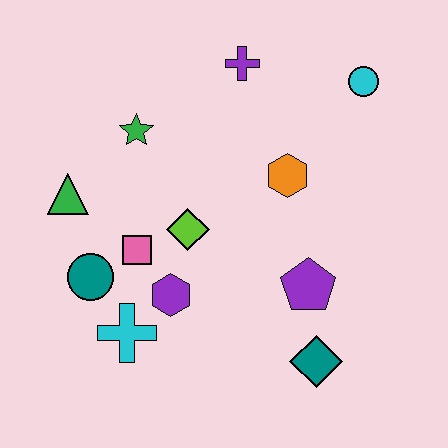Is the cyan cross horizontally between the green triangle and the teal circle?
No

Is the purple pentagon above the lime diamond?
No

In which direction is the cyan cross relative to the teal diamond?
The cyan cross is to the left of the teal diamond.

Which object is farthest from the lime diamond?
The cyan circle is farthest from the lime diamond.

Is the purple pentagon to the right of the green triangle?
Yes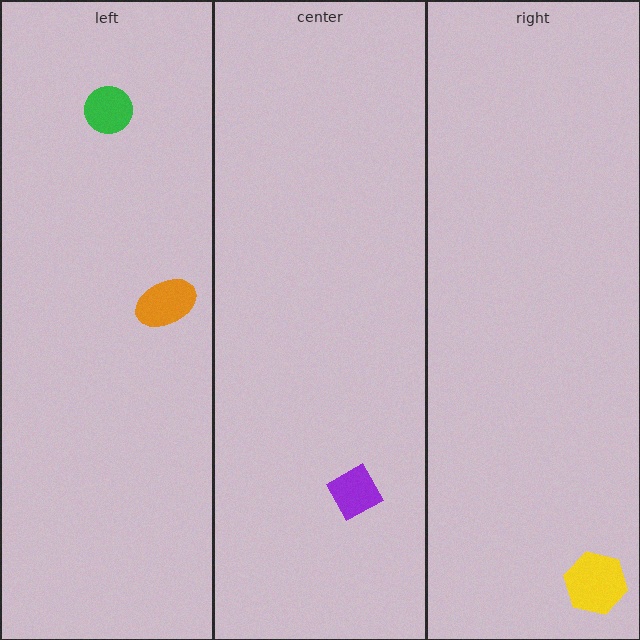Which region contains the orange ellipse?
The left region.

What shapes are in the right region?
The yellow hexagon.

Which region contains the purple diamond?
The center region.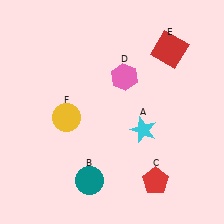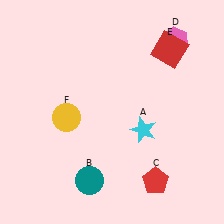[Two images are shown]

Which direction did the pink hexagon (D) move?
The pink hexagon (D) moved right.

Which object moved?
The pink hexagon (D) moved right.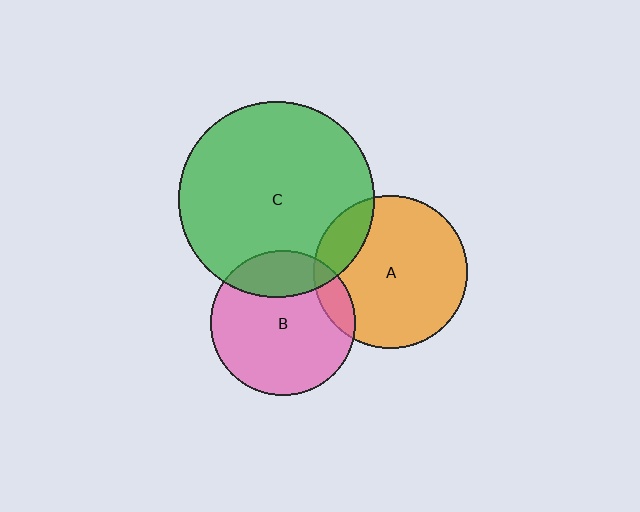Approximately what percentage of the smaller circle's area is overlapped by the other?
Approximately 20%.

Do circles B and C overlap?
Yes.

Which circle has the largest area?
Circle C (green).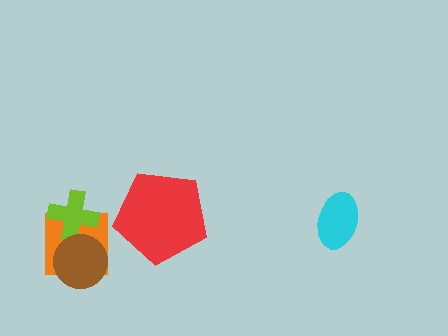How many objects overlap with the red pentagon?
0 objects overlap with the red pentagon.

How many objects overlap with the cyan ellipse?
0 objects overlap with the cyan ellipse.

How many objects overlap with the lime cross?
2 objects overlap with the lime cross.